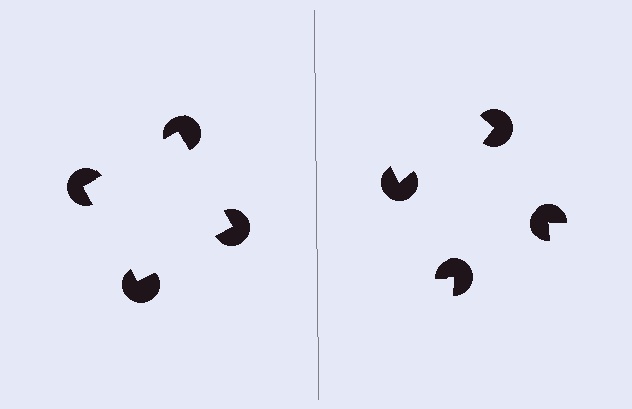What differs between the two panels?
The pac-man discs are positioned identically on both sides; only the wedge orientations differ. On the left they align to a square; on the right they are misaligned.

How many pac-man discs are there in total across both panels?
8 — 4 on each side.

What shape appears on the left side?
An illusory square.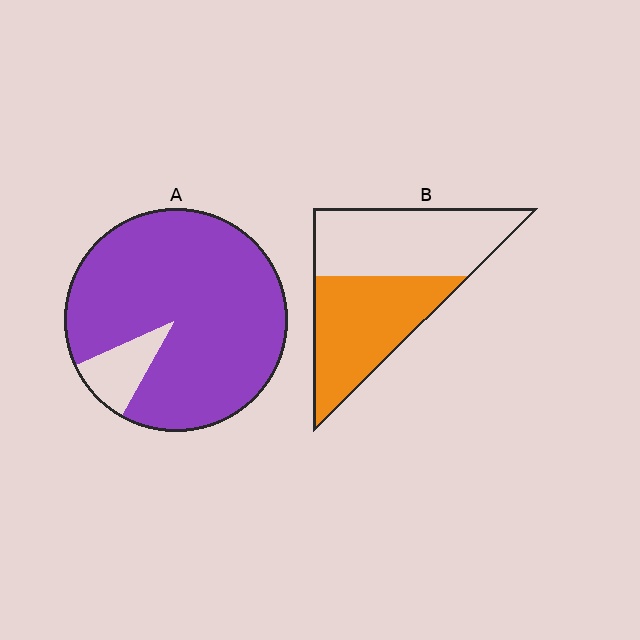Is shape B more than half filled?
Roughly half.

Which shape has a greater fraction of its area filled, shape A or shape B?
Shape A.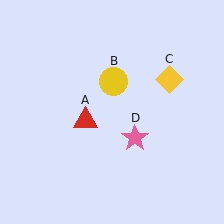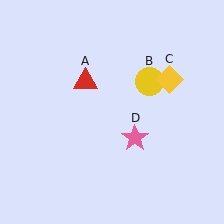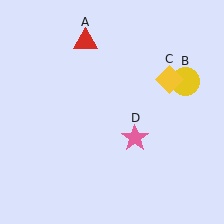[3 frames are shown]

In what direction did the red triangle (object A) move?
The red triangle (object A) moved up.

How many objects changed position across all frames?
2 objects changed position: red triangle (object A), yellow circle (object B).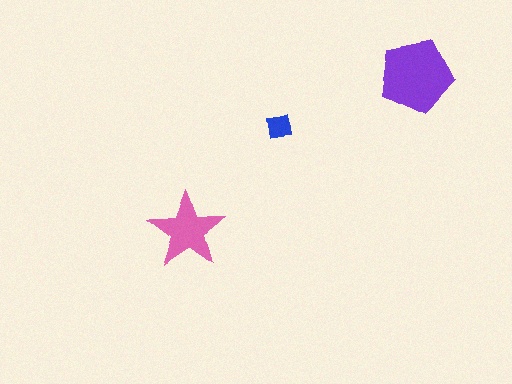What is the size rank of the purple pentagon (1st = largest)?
1st.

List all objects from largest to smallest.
The purple pentagon, the pink star, the blue square.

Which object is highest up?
The purple pentagon is topmost.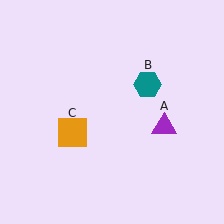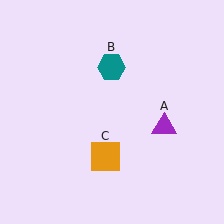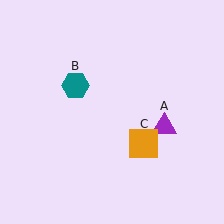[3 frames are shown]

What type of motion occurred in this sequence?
The teal hexagon (object B), orange square (object C) rotated counterclockwise around the center of the scene.